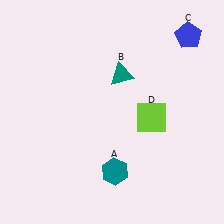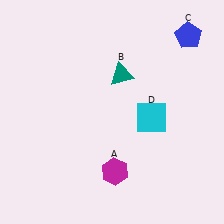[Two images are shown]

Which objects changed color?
A changed from teal to magenta. D changed from lime to cyan.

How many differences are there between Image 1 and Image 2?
There are 2 differences between the two images.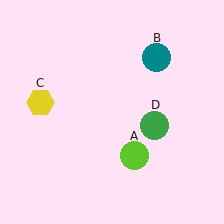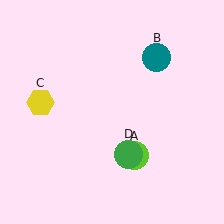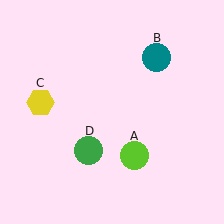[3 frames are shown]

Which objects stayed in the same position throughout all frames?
Lime circle (object A) and teal circle (object B) and yellow hexagon (object C) remained stationary.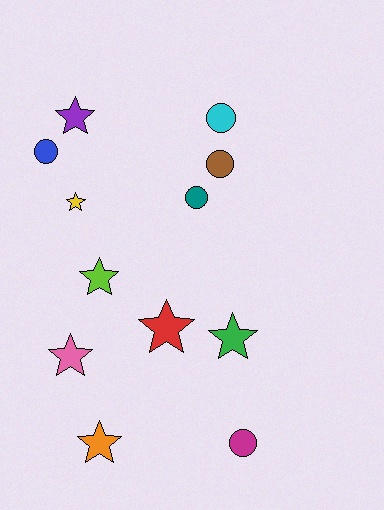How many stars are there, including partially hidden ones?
There are 7 stars.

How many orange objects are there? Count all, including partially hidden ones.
There is 1 orange object.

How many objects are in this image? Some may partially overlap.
There are 12 objects.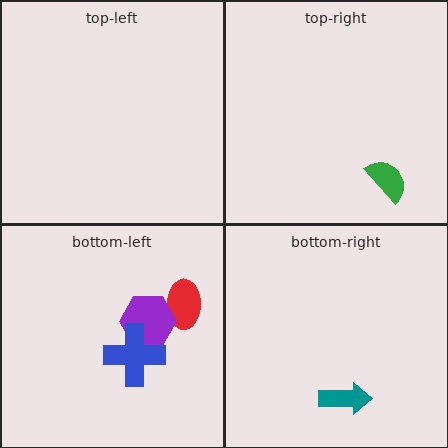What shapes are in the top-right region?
The green semicircle.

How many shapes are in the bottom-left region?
3.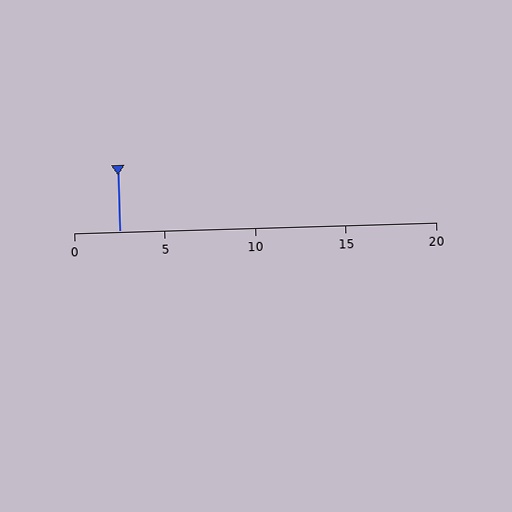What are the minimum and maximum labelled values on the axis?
The axis runs from 0 to 20.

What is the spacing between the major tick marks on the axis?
The major ticks are spaced 5 apart.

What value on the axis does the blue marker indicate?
The marker indicates approximately 2.5.